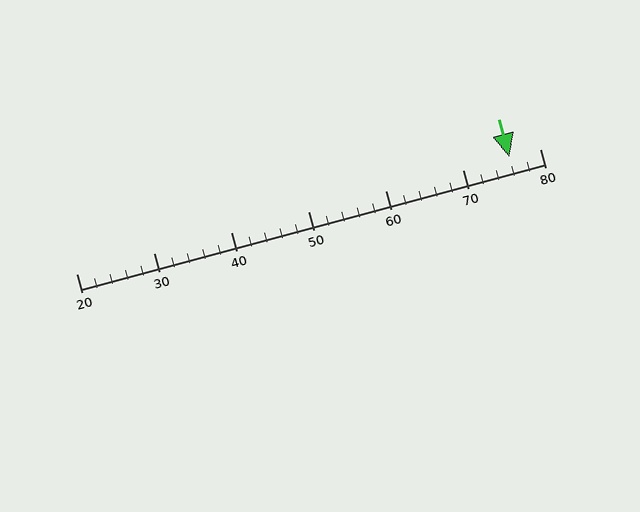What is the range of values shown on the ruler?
The ruler shows values from 20 to 80.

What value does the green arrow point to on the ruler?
The green arrow points to approximately 76.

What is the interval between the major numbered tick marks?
The major tick marks are spaced 10 units apart.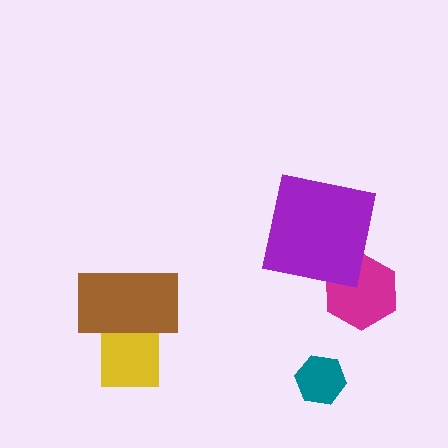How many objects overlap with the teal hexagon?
0 objects overlap with the teal hexagon.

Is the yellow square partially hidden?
Yes, it is partially covered by another shape.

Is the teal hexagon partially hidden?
No, no other shape covers it.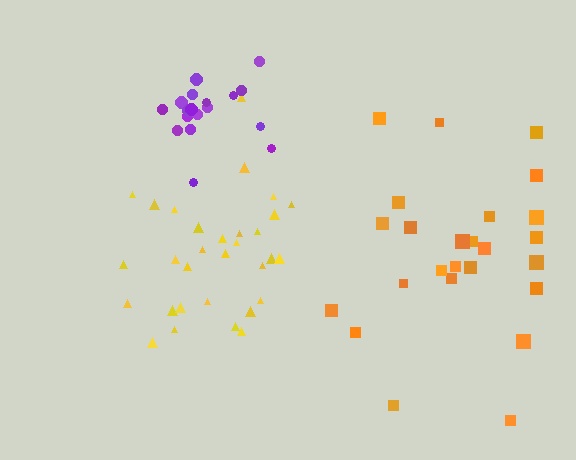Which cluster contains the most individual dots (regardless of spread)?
Yellow (31).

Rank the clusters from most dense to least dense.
purple, yellow, orange.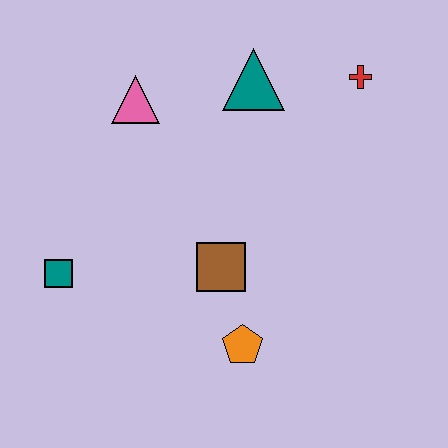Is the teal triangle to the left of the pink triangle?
No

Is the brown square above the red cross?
No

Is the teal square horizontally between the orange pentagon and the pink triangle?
No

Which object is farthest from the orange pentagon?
The red cross is farthest from the orange pentagon.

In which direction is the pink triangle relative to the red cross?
The pink triangle is to the left of the red cross.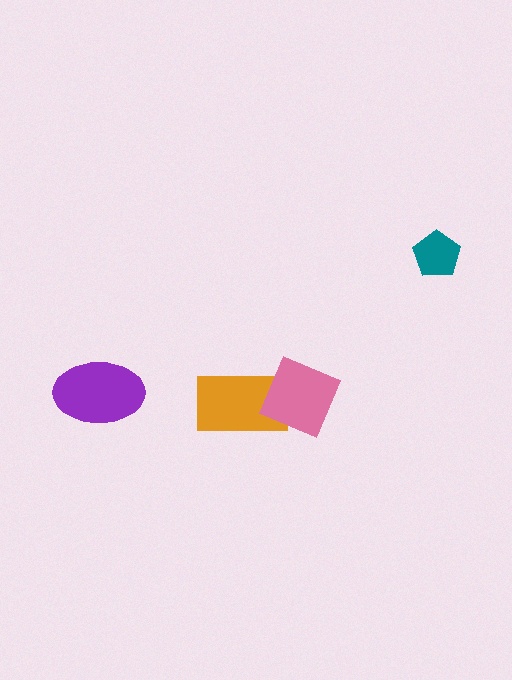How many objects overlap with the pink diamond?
1 object overlaps with the pink diamond.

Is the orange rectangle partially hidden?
Yes, it is partially covered by another shape.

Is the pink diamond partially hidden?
No, no other shape covers it.